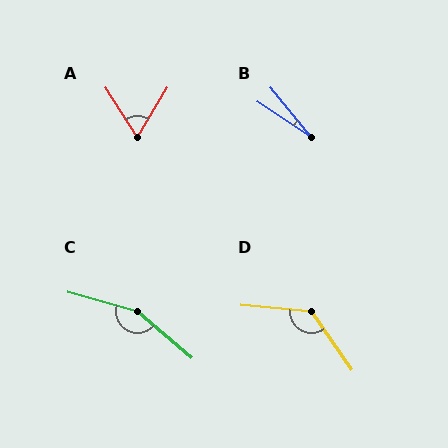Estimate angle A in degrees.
Approximately 64 degrees.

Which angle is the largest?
C, at approximately 156 degrees.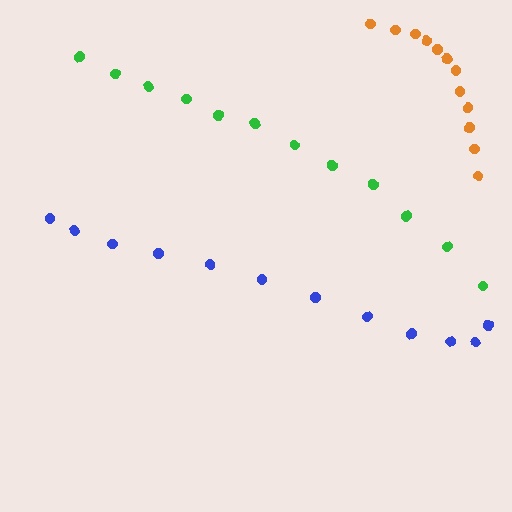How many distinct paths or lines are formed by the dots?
There are 3 distinct paths.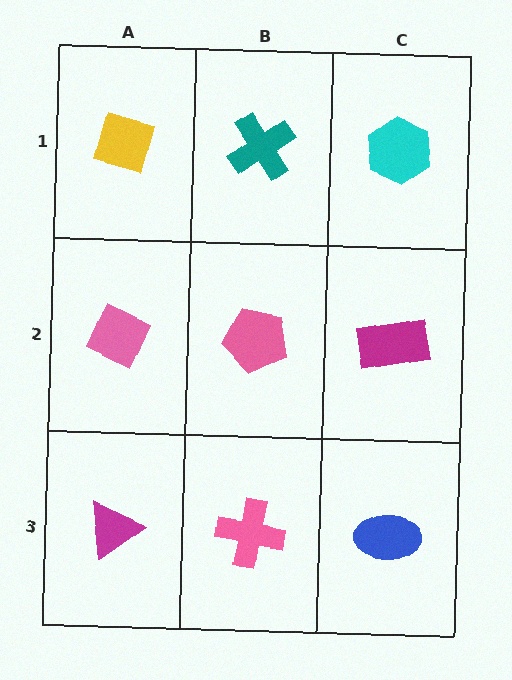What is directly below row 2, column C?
A blue ellipse.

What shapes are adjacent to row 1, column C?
A magenta rectangle (row 2, column C), a teal cross (row 1, column B).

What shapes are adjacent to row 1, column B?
A pink pentagon (row 2, column B), a yellow diamond (row 1, column A), a cyan hexagon (row 1, column C).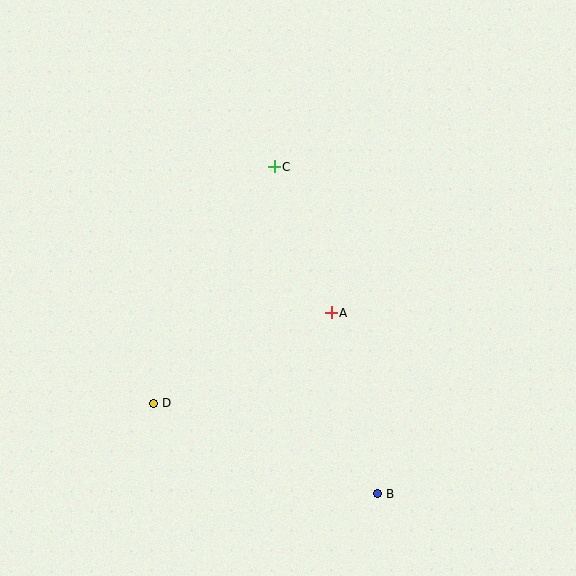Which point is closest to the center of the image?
Point A at (332, 313) is closest to the center.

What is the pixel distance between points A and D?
The distance between A and D is 200 pixels.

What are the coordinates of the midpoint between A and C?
The midpoint between A and C is at (303, 240).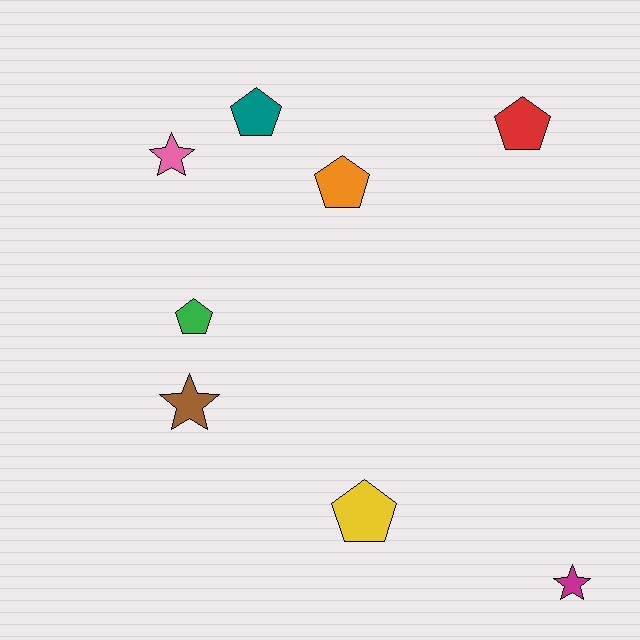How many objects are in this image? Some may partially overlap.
There are 8 objects.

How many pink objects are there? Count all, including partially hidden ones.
There is 1 pink object.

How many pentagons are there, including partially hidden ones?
There are 5 pentagons.